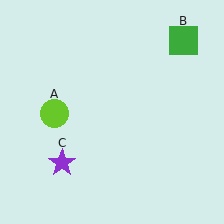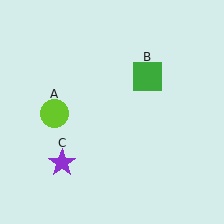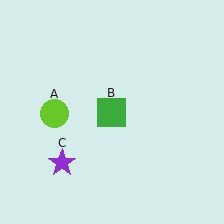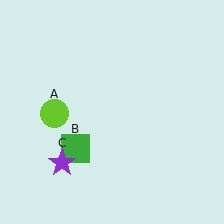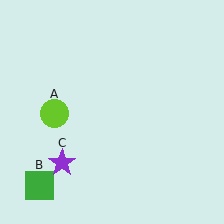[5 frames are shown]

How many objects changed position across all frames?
1 object changed position: green square (object B).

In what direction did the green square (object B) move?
The green square (object B) moved down and to the left.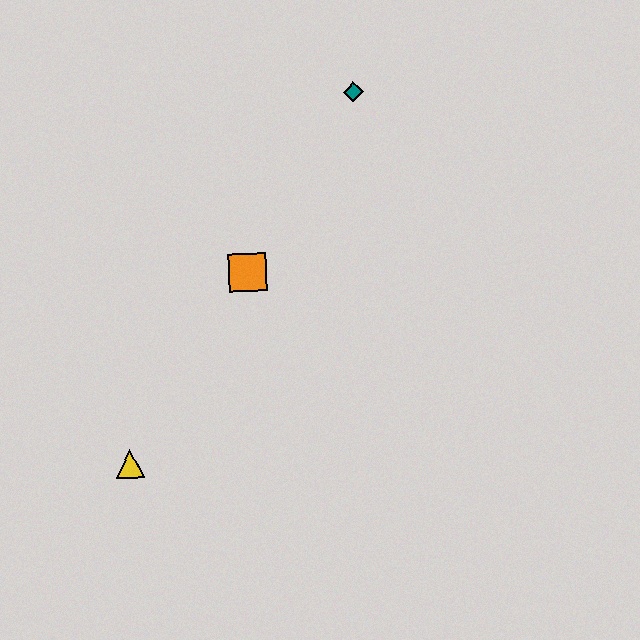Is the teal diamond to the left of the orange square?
No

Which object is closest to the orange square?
The teal diamond is closest to the orange square.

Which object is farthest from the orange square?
The yellow triangle is farthest from the orange square.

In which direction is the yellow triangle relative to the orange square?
The yellow triangle is below the orange square.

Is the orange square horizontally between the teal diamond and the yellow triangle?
Yes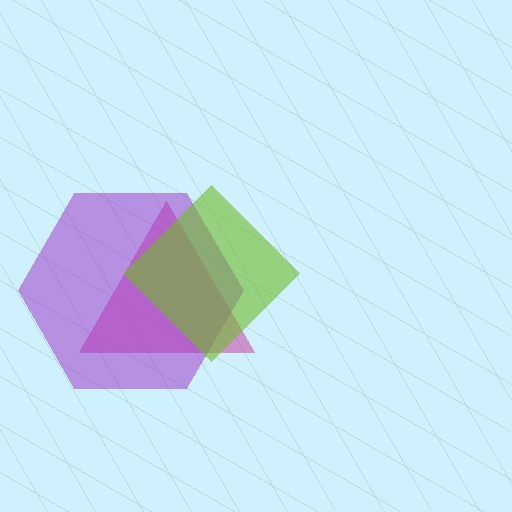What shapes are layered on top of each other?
The layered shapes are: a magenta triangle, a purple hexagon, a lime diamond.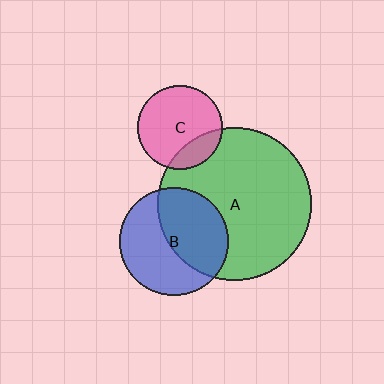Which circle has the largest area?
Circle A (green).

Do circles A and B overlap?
Yes.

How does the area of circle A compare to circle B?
Approximately 2.0 times.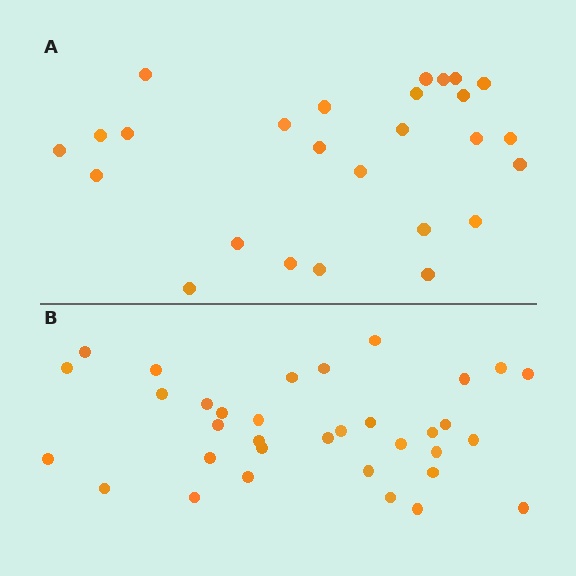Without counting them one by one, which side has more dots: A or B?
Region B (the bottom region) has more dots.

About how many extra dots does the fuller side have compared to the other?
Region B has roughly 8 or so more dots than region A.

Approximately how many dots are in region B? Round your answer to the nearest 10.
About 30 dots. (The exact count is 34, which rounds to 30.)